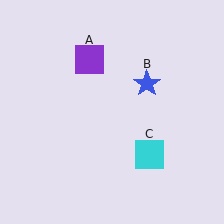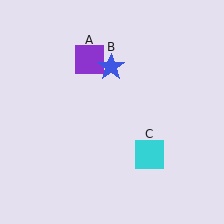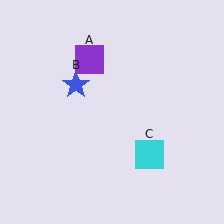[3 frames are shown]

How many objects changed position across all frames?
1 object changed position: blue star (object B).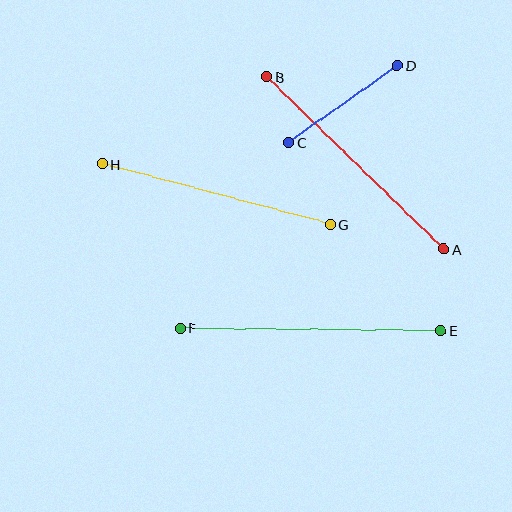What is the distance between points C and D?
The distance is approximately 133 pixels.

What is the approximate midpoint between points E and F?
The midpoint is at approximately (311, 330) pixels.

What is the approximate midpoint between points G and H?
The midpoint is at approximately (216, 194) pixels.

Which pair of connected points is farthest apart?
Points E and F are farthest apart.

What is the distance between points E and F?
The distance is approximately 261 pixels.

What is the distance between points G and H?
The distance is approximately 235 pixels.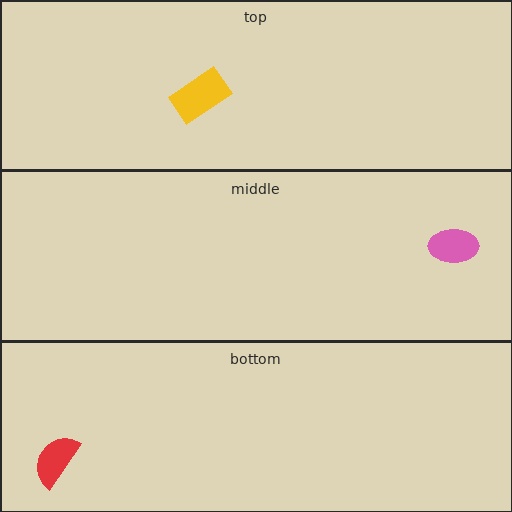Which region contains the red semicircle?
The bottom region.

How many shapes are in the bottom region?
1.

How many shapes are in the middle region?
1.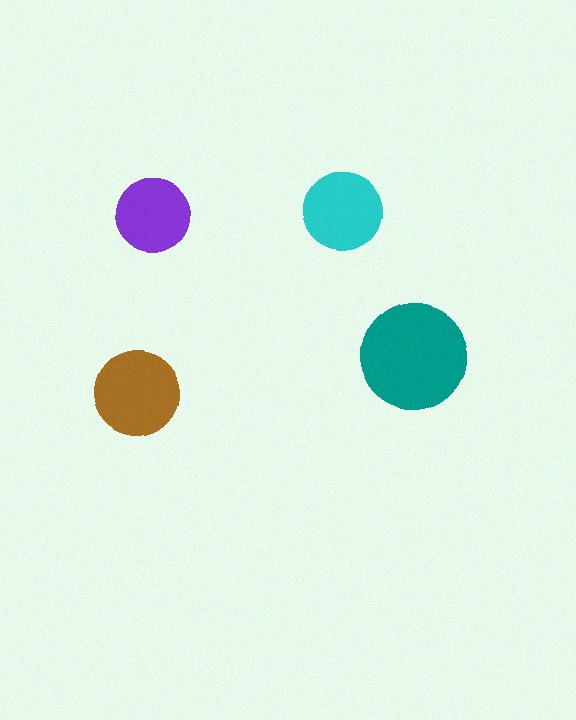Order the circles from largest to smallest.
the teal one, the brown one, the cyan one, the purple one.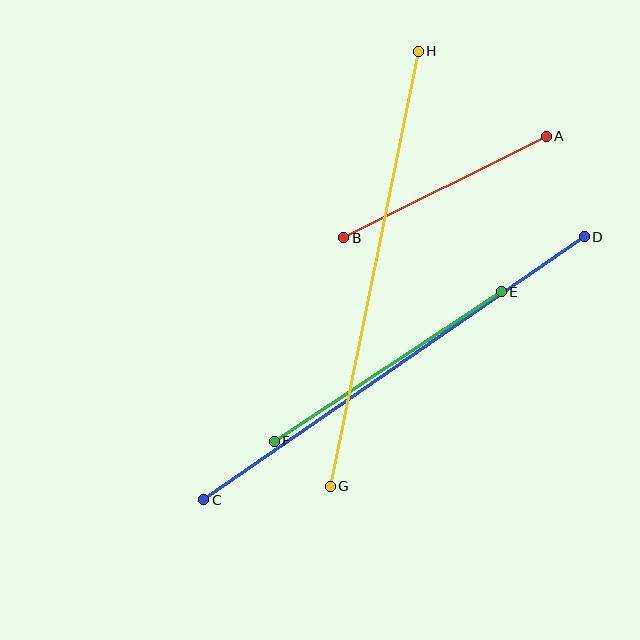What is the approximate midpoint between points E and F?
The midpoint is at approximately (388, 367) pixels.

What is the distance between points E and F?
The distance is approximately 271 pixels.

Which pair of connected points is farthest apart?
Points C and D are farthest apart.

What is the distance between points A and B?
The distance is approximately 227 pixels.